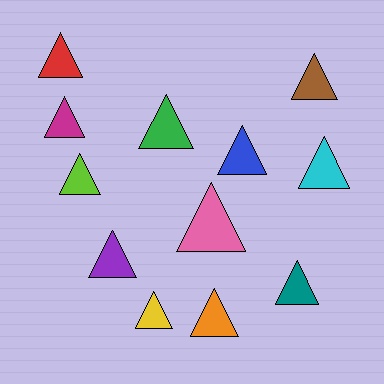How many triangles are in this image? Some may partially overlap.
There are 12 triangles.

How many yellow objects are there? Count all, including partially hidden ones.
There is 1 yellow object.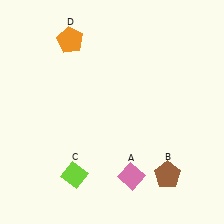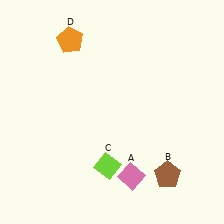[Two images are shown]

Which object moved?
The lime diamond (C) moved right.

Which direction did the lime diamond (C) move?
The lime diamond (C) moved right.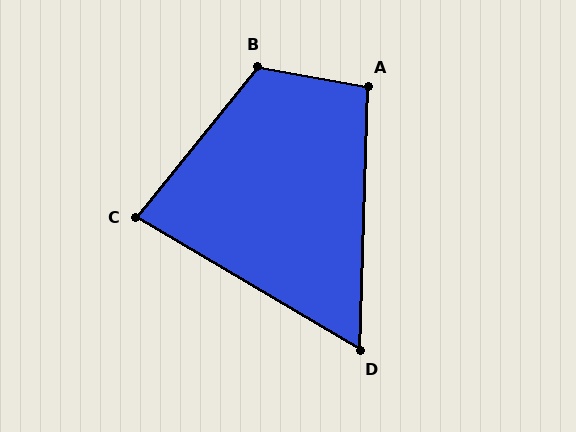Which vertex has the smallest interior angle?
D, at approximately 61 degrees.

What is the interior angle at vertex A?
Approximately 98 degrees (obtuse).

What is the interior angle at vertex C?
Approximately 82 degrees (acute).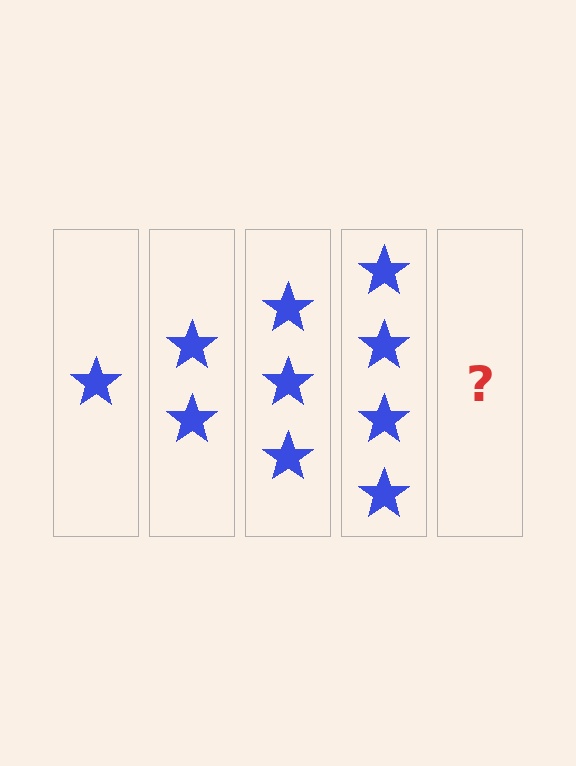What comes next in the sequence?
The next element should be 5 stars.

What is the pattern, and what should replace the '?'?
The pattern is that each step adds one more star. The '?' should be 5 stars.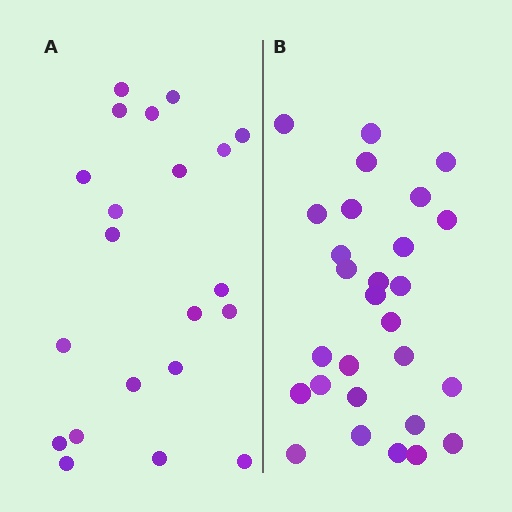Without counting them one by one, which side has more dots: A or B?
Region B (the right region) has more dots.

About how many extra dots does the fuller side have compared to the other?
Region B has roughly 8 or so more dots than region A.